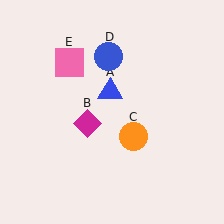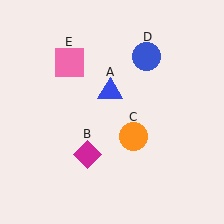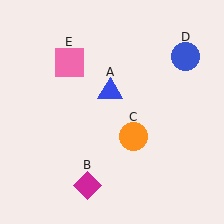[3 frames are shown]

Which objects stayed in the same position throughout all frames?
Blue triangle (object A) and orange circle (object C) and pink square (object E) remained stationary.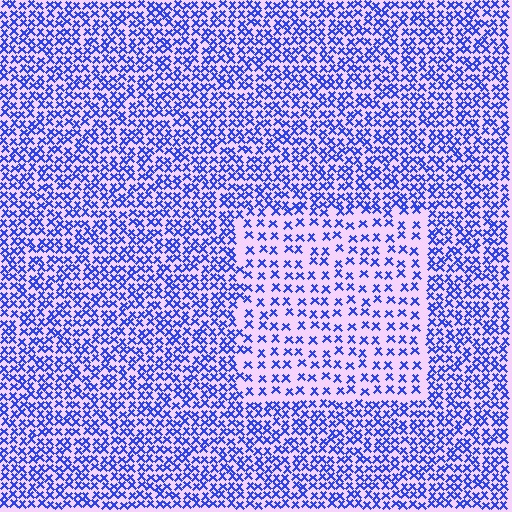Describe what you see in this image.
The image contains small blue elements arranged at two different densities. A rectangle-shaped region is visible where the elements are less densely packed than the surrounding area.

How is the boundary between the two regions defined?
The boundary is defined by a change in element density (approximately 2.0x ratio). All elements are the same color, size, and shape.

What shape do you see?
I see a rectangle.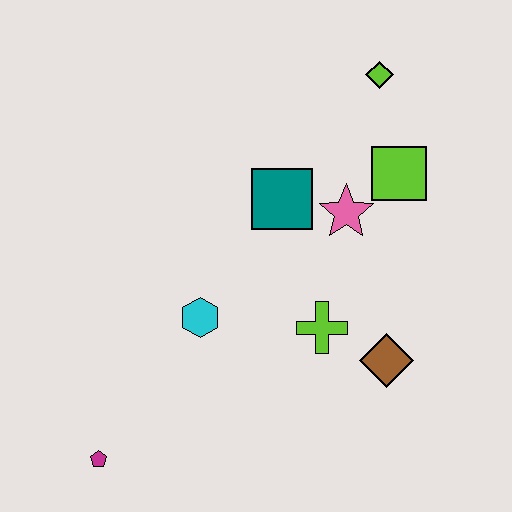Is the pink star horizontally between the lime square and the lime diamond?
No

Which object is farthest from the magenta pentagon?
The lime diamond is farthest from the magenta pentagon.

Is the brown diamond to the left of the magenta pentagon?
No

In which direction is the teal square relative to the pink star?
The teal square is to the left of the pink star.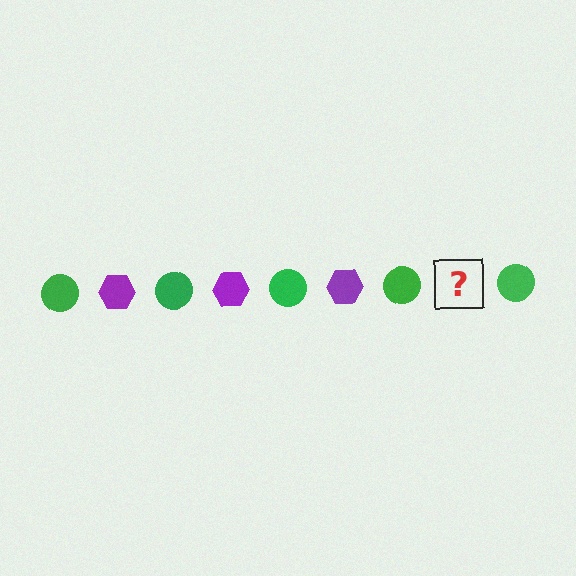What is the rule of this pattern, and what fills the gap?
The rule is that the pattern alternates between green circle and purple hexagon. The gap should be filled with a purple hexagon.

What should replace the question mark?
The question mark should be replaced with a purple hexagon.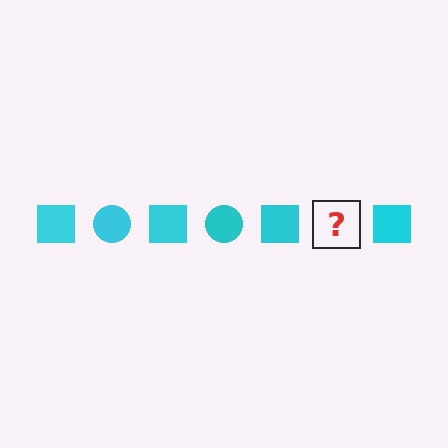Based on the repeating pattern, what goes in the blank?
The blank should be a cyan circle.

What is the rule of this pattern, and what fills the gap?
The rule is that the pattern cycles through square, circle shapes in cyan. The gap should be filled with a cyan circle.